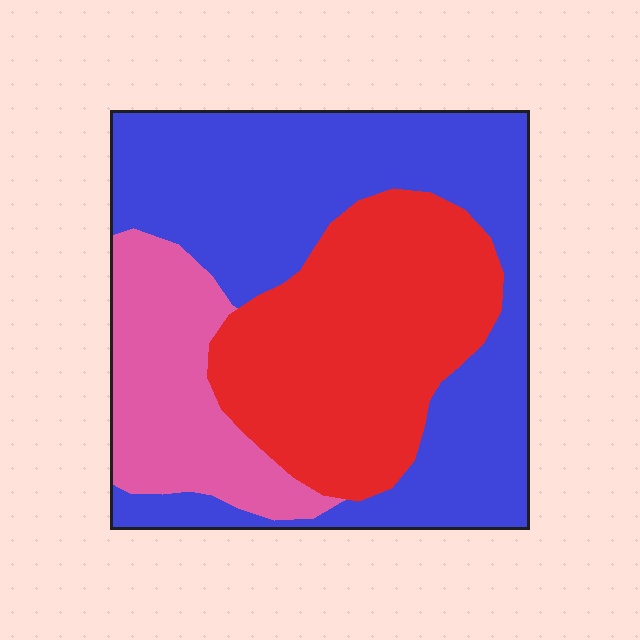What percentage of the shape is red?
Red takes up about one third (1/3) of the shape.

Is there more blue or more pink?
Blue.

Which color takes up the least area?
Pink, at roughly 20%.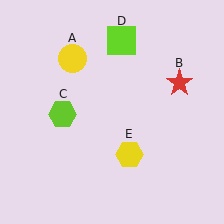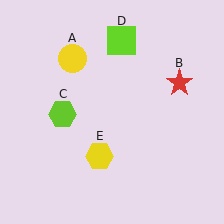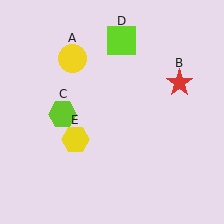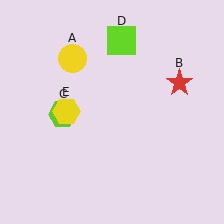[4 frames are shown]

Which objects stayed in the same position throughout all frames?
Yellow circle (object A) and red star (object B) and lime hexagon (object C) and lime square (object D) remained stationary.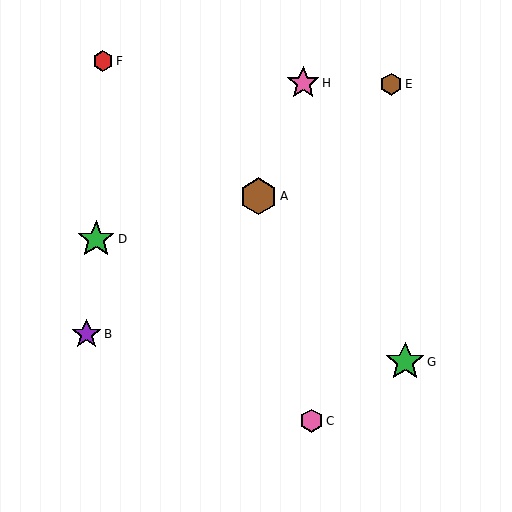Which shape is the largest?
The green star (labeled G) is the largest.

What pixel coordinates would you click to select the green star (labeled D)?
Click at (96, 239) to select the green star D.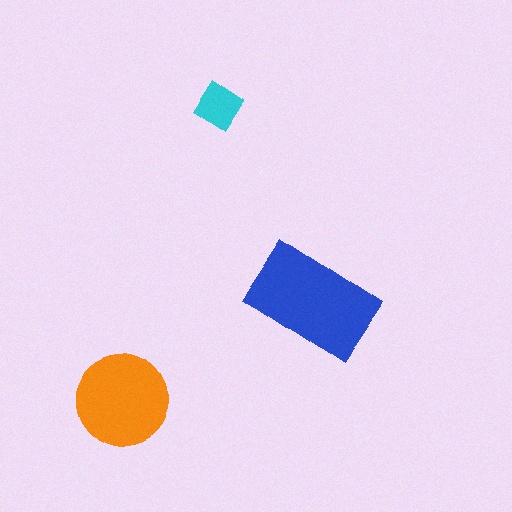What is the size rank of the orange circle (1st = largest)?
2nd.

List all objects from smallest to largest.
The cyan diamond, the orange circle, the blue rectangle.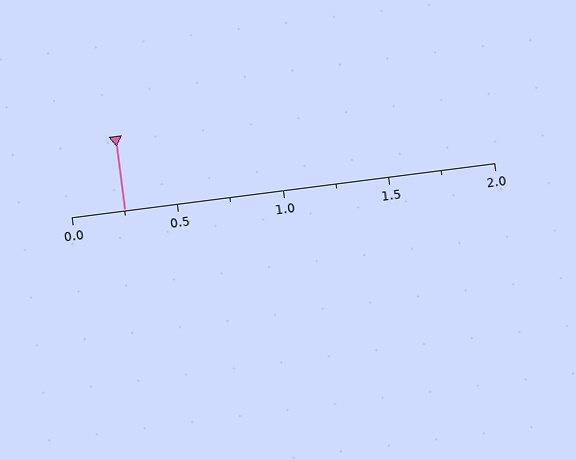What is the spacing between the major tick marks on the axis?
The major ticks are spaced 0.5 apart.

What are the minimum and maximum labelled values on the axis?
The axis runs from 0.0 to 2.0.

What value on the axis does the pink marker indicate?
The marker indicates approximately 0.25.